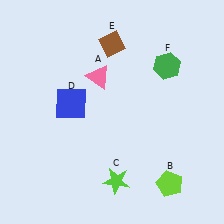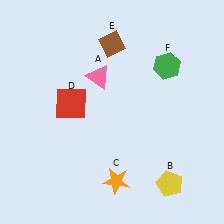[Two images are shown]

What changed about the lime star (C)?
In Image 1, C is lime. In Image 2, it changed to orange.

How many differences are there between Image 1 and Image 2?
There are 3 differences between the two images.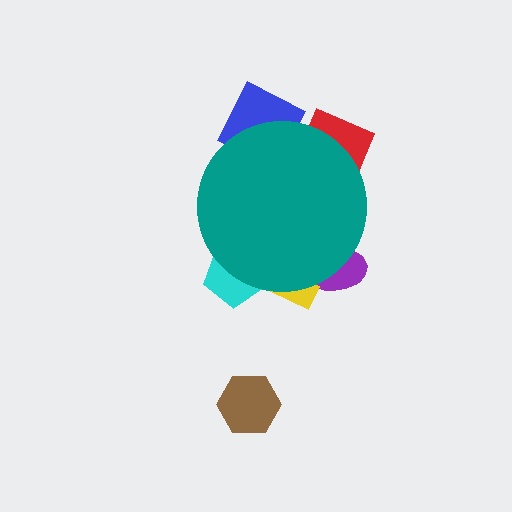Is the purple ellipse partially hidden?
Yes, the purple ellipse is partially hidden behind the teal circle.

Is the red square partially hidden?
Yes, the red square is partially hidden behind the teal circle.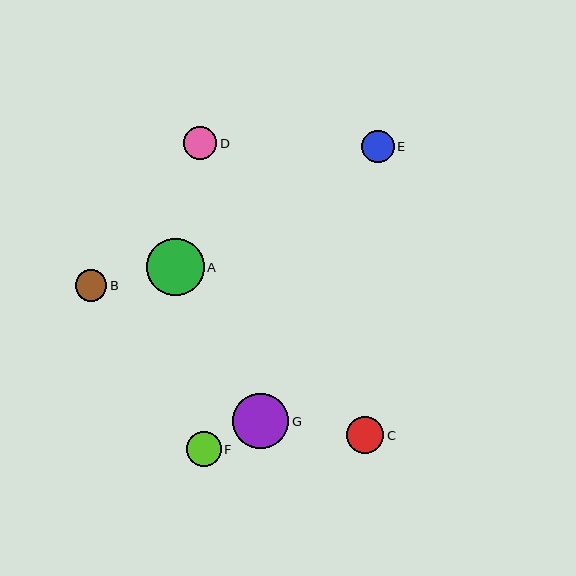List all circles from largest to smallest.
From largest to smallest: A, G, C, F, D, E, B.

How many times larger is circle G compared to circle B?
Circle G is approximately 1.8 times the size of circle B.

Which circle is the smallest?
Circle B is the smallest with a size of approximately 31 pixels.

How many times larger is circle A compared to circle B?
Circle A is approximately 1.8 times the size of circle B.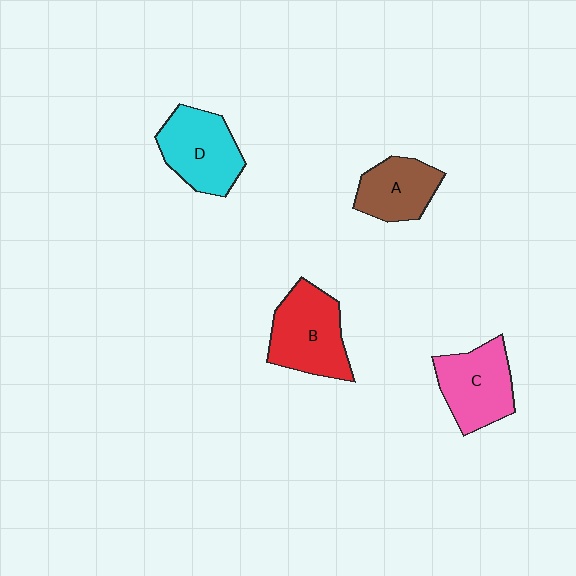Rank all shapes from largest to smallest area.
From largest to smallest: B (red), D (cyan), C (pink), A (brown).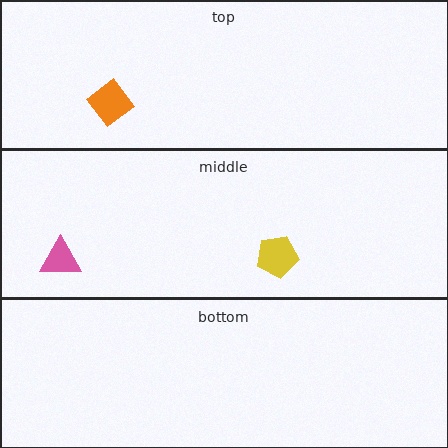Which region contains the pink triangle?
The middle region.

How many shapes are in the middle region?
2.